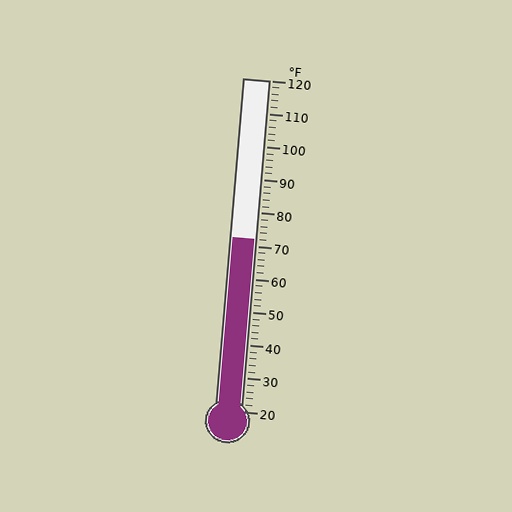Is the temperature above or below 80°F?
The temperature is below 80°F.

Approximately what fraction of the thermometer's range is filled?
The thermometer is filled to approximately 50% of its range.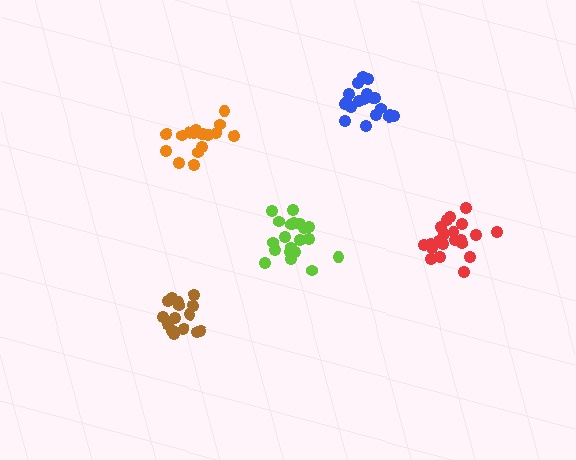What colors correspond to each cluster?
The clusters are colored: orange, lime, brown, red, blue.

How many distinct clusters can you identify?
There are 5 distinct clusters.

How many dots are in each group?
Group 1: 16 dots, Group 2: 21 dots, Group 3: 16 dots, Group 4: 21 dots, Group 5: 19 dots (93 total).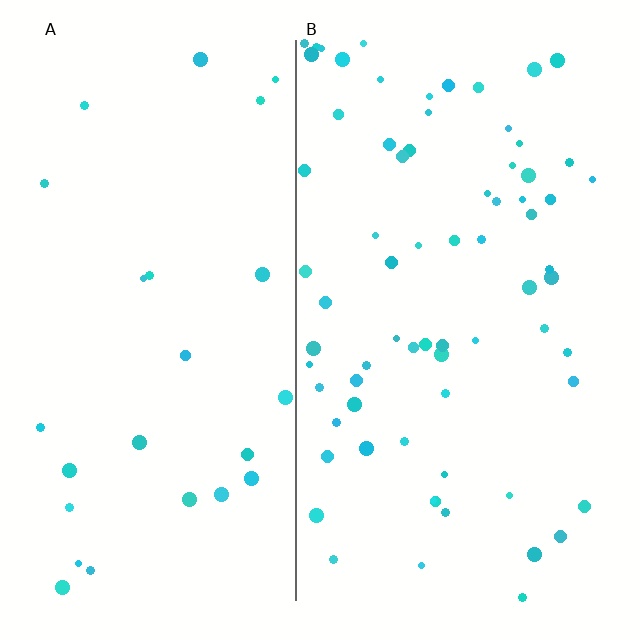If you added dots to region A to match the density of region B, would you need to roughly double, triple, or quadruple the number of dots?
Approximately triple.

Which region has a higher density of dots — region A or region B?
B (the right).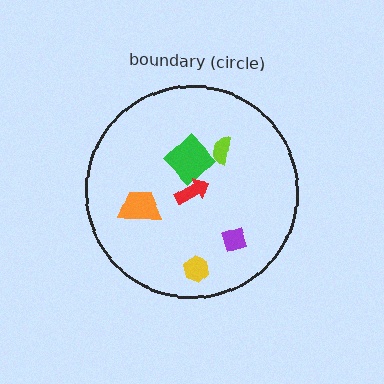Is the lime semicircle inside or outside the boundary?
Inside.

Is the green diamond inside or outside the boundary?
Inside.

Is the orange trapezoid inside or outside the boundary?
Inside.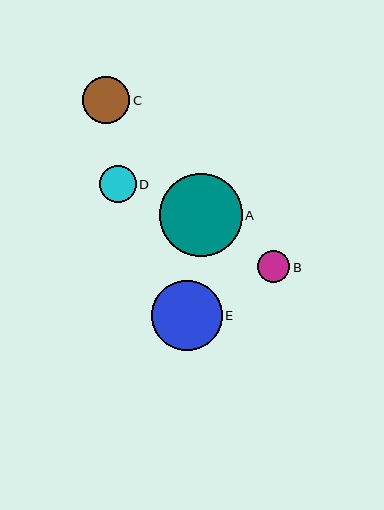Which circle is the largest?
Circle A is the largest with a size of approximately 83 pixels.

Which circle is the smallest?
Circle B is the smallest with a size of approximately 32 pixels.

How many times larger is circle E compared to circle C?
Circle E is approximately 1.5 times the size of circle C.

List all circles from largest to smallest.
From largest to smallest: A, E, C, D, B.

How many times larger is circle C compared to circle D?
Circle C is approximately 1.3 times the size of circle D.